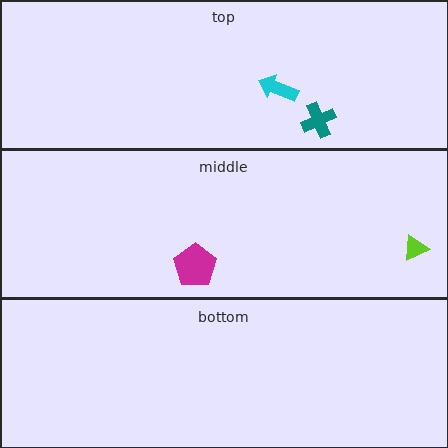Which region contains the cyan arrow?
The top region.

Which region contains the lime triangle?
The middle region.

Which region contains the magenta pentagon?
The middle region.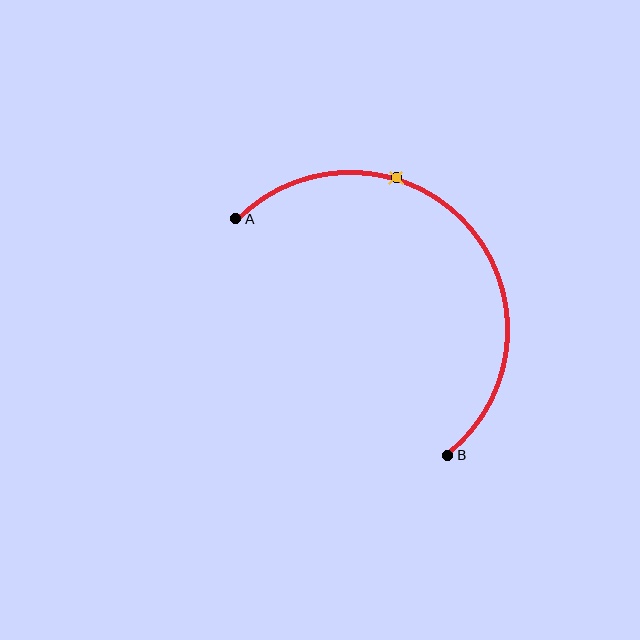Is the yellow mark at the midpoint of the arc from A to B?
No. The yellow mark lies on the arc but is closer to endpoint A. The arc midpoint would be at the point on the curve equidistant along the arc from both A and B.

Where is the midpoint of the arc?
The arc midpoint is the point on the curve farthest from the straight line joining A and B. It sits above and to the right of that line.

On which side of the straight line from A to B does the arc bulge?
The arc bulges above and to the right of the straight line connecting A and B.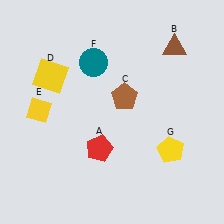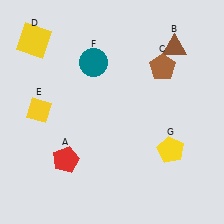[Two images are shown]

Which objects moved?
The objects that moved are: the red pentagon (A), the brown pentagon (C), the yellow square (D).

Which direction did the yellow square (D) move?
The yellow square (D) moved up.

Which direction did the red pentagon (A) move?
The red pentagon (A) moved left.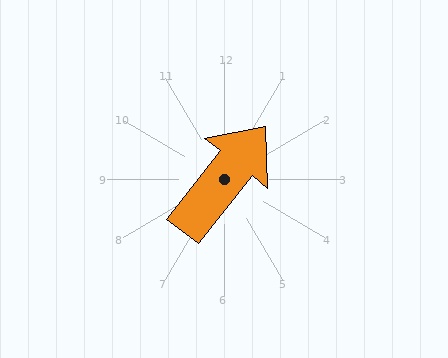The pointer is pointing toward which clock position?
Roughly 1 o'clock.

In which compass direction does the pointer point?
Northeast.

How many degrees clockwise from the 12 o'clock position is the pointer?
Approximately 38 degrees.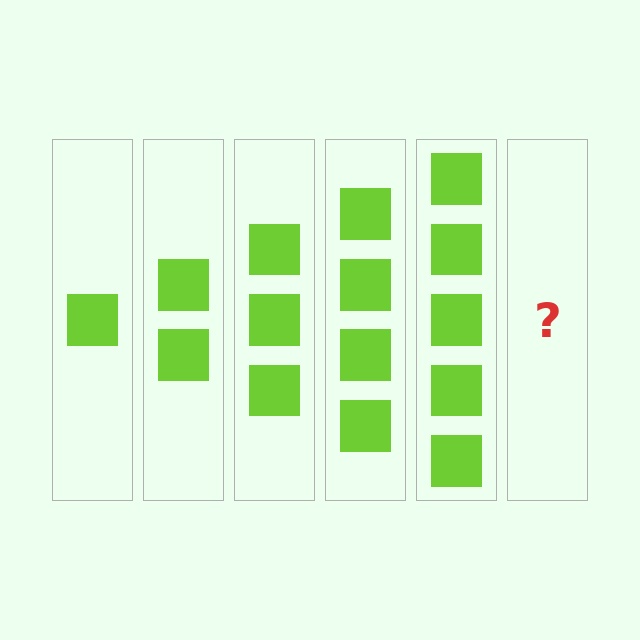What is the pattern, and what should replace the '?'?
The pattern is that each step adds one more square. The '?' should be 6 squares.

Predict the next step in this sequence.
The next step is 6 squares.